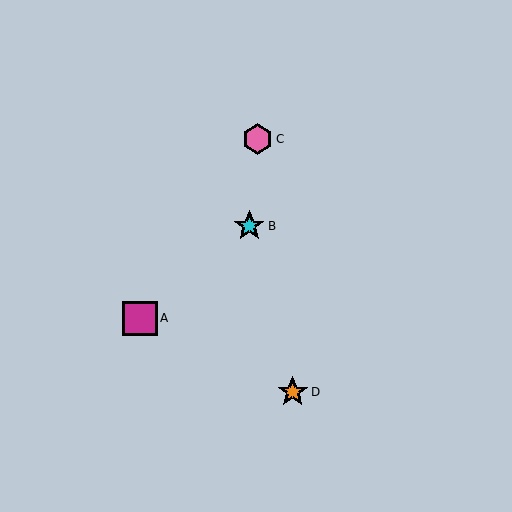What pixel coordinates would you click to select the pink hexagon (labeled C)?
Click at (257, 139) to select the pink hexagon C.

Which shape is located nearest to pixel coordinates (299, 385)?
The orange star (labeled D) at (293, 392) is nearest to that location.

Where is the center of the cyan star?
The center of the cyan star is at (249, 226).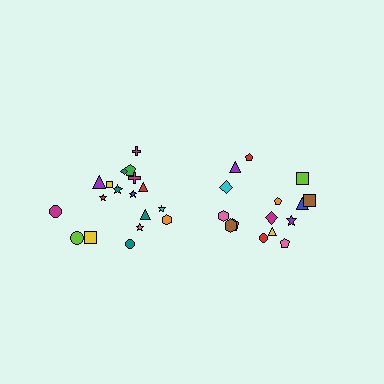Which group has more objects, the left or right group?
The left group.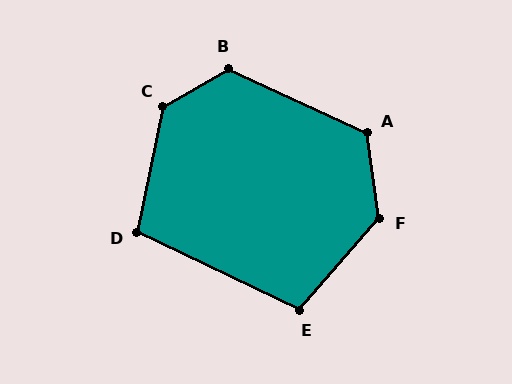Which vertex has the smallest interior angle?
D, at approximately 104 degrees.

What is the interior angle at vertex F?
Approximately 131 degrees (obtuse).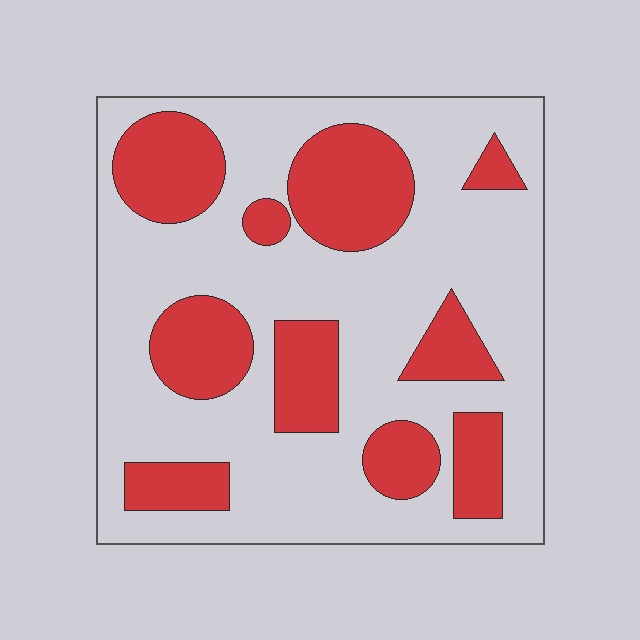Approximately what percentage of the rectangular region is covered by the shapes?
Approximately 30%.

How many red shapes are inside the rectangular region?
10.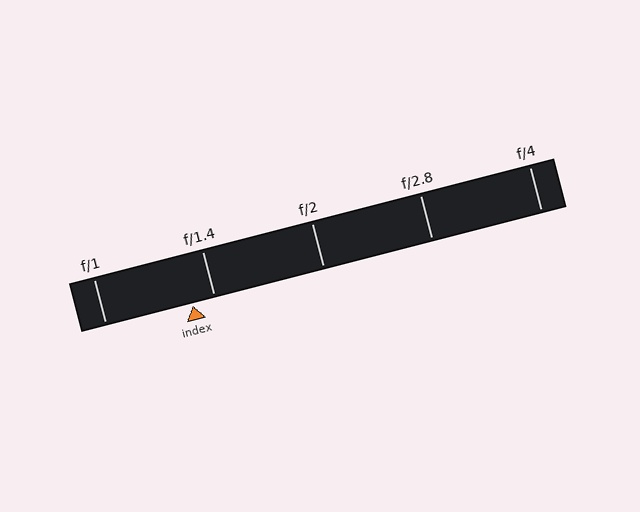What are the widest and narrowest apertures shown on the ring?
The widest aperture shown is f/1 and the narrowest is f/4.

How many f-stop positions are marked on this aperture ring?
There are 5 f-stop positions marked.